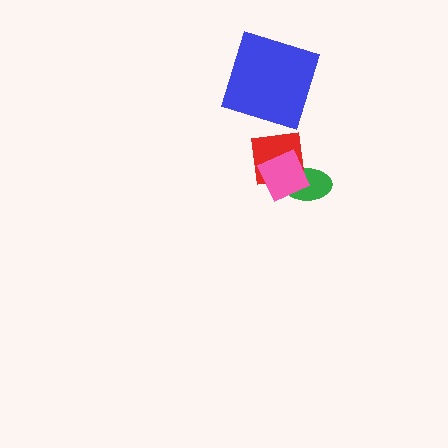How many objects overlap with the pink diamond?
2 objects overlap with the pink diamond.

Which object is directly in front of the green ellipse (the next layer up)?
The red square is directly in front of the green ellipse.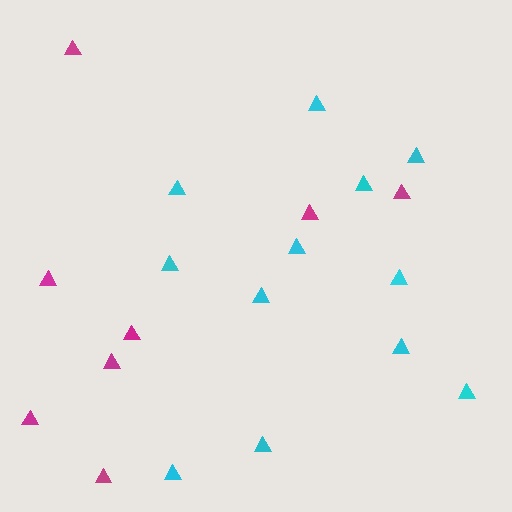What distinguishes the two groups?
There are 2 groups: one group of magenta triangles (8) and one group of cyan triangles (12).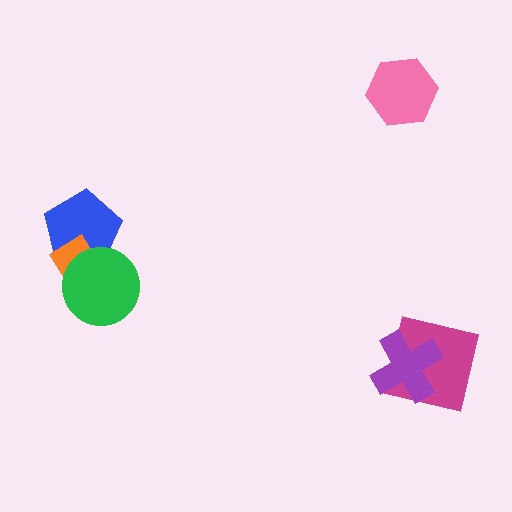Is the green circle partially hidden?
No, no other shape covers it.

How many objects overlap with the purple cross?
1 object overlaps with the purple cross.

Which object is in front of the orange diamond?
The green circle is in front of the orange diamond.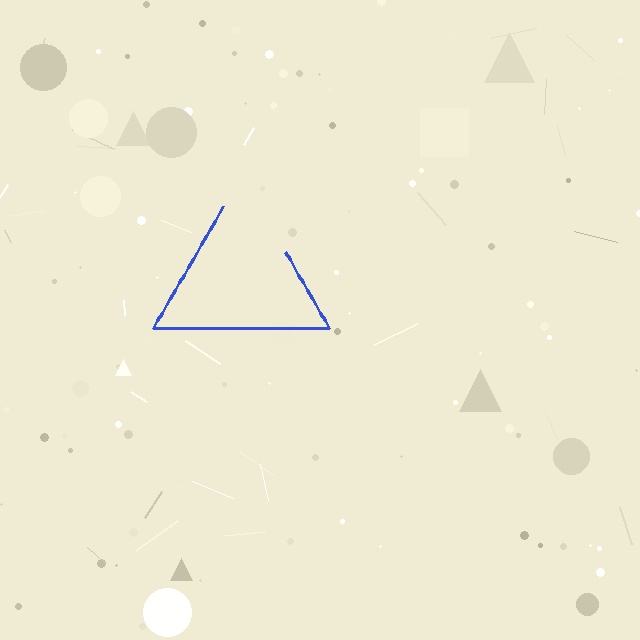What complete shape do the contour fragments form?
The contour fragments form a triangle.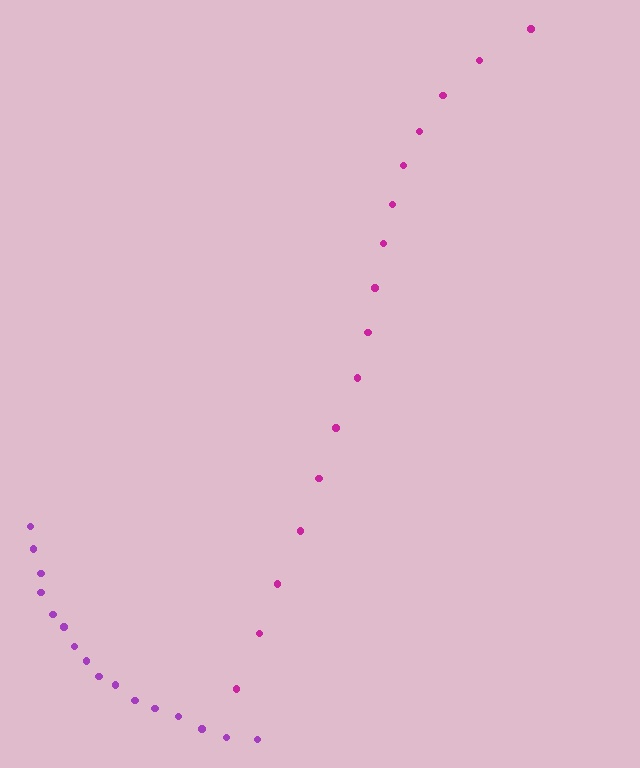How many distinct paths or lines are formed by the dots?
There are 2 distinct paths.